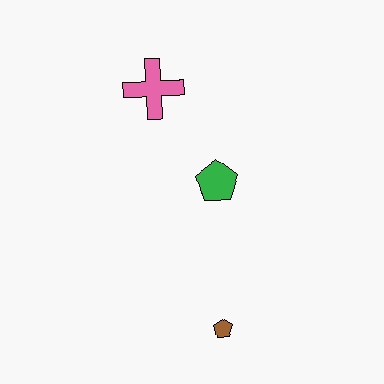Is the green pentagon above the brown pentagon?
Yes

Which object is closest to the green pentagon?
The pink cross is closest to the green pentagon.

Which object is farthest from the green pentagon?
The brown pentagon is farthest from the green pentagon.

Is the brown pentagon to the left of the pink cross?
No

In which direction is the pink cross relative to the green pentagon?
The pink cross is above the green pentagon.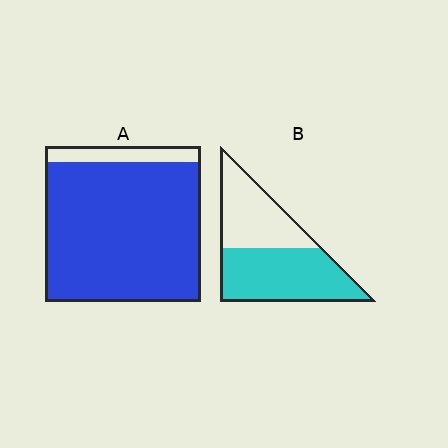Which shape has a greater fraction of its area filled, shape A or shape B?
Shape A.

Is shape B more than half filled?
Yes.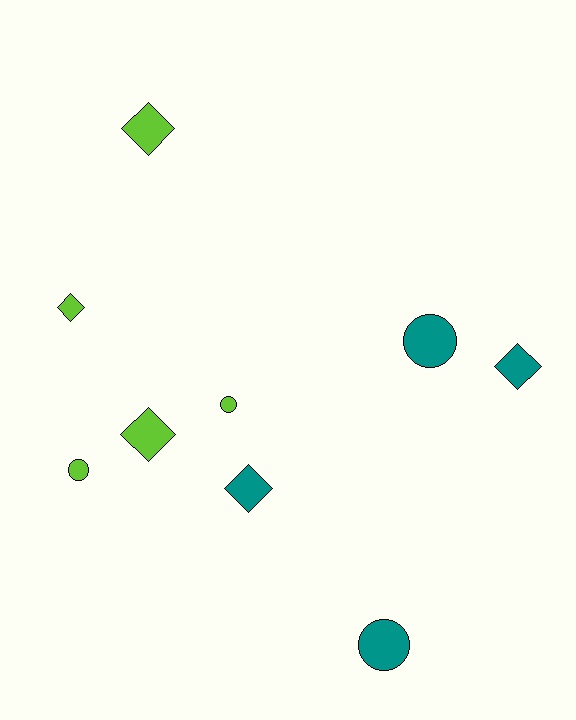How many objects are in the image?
There are 9 objects.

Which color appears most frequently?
Lime, with 5 objects.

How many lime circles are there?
There are 2 lime circles.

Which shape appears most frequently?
Diamond, with 5 objects.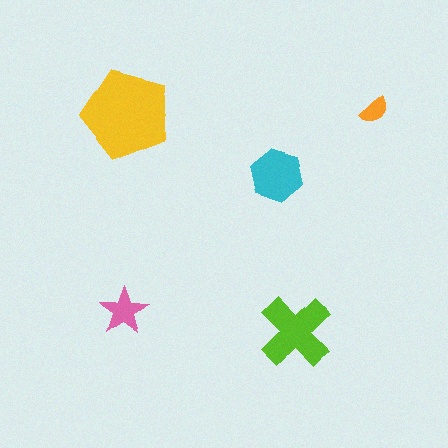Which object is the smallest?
The orange semicircle.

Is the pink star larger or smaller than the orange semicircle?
Larger.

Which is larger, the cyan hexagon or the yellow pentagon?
The yellow pentagon.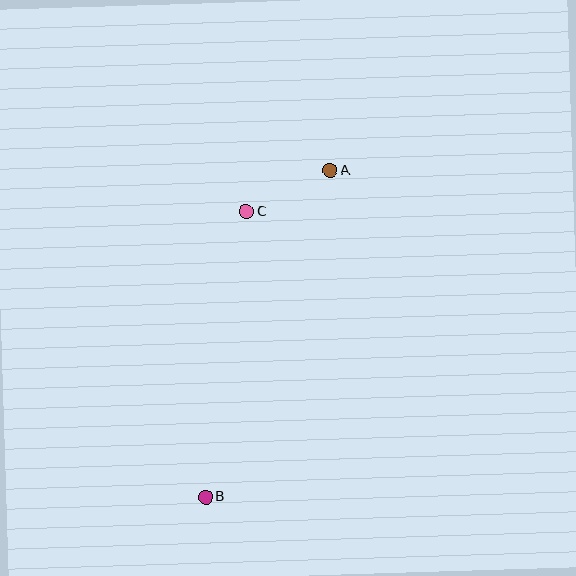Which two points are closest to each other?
Points A and C are closest to each other.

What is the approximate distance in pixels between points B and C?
The distance between B and C is approximately 289 pixels.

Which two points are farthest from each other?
Points A and B are farthest from each other.